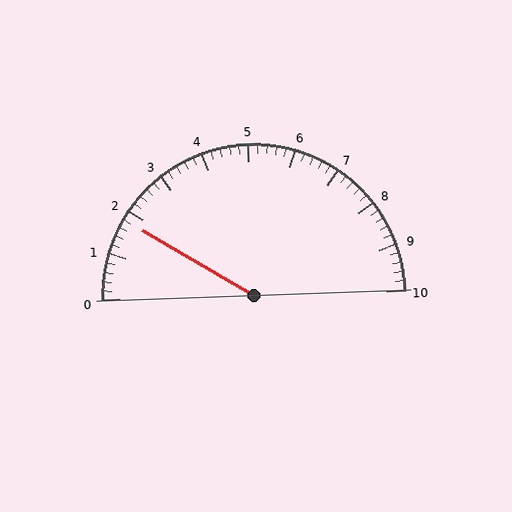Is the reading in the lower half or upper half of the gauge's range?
The reading is in the lower half of the range (0 to 10).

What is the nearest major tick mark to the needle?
The nearest major tick mark is 2.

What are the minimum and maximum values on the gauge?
The gauge ranges from 0 to 10.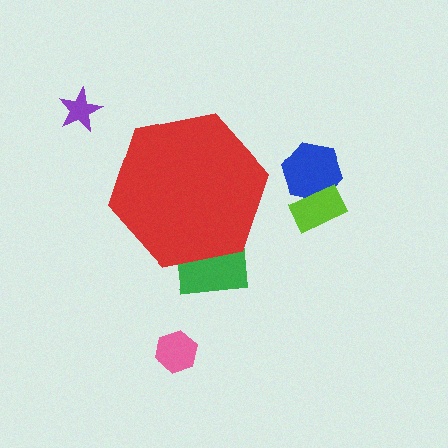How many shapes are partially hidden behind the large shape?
1 shape is partially hidden.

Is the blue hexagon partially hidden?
No, the blue hexagon is fully visible.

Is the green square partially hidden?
Yes, the green square is partially hidden behind the red hexagon.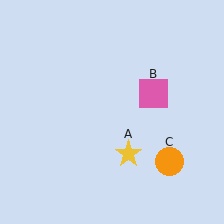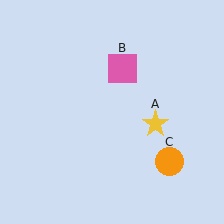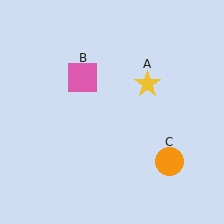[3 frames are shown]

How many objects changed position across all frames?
2 objects changed position: yellow star (object A), pink square (object B).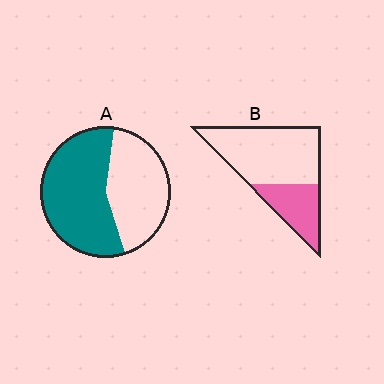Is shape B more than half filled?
No.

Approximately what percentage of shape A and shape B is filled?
A is approximately 55% and B is approximately 30%.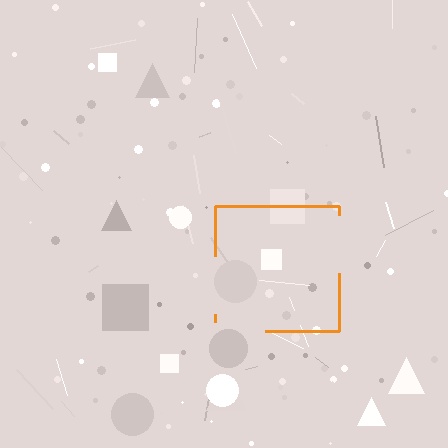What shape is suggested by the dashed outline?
The dashed outline suggests a square.